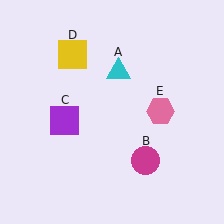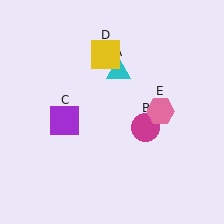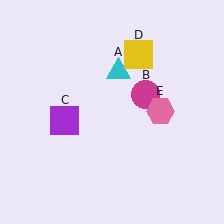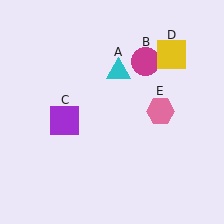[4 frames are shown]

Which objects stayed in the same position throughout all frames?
Cyan triangle (object A) and purple square (object C) and pink hexagon (object E) remained stationary.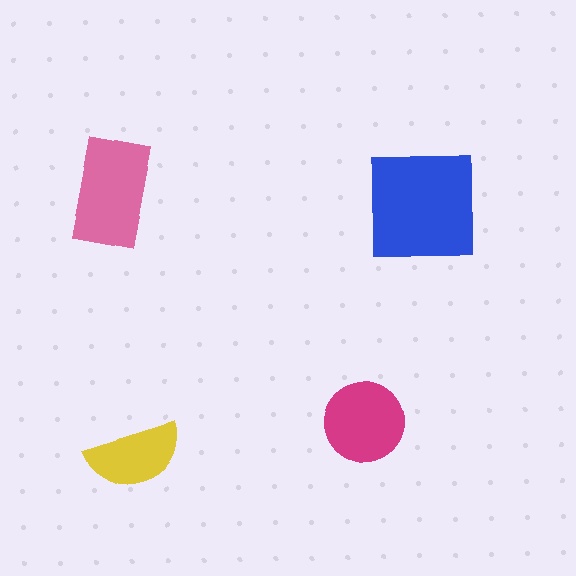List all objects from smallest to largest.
The yellow semicircle, the magenta circle, the pink rectangle, the blue square.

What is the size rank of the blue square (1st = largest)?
1st.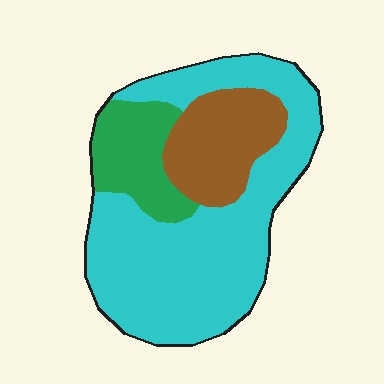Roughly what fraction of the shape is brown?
Brown covers around 20% of the shape.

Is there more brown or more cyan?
Cyan.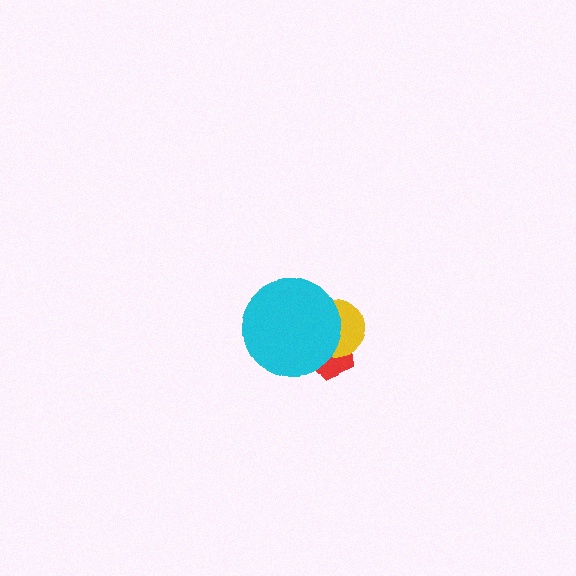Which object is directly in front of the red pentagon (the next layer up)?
The yellow circle is directly in front of the red pentagon.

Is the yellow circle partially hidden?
Yes, it is partially covered by another shape.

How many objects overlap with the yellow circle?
2 objects overlap with the yellow circle.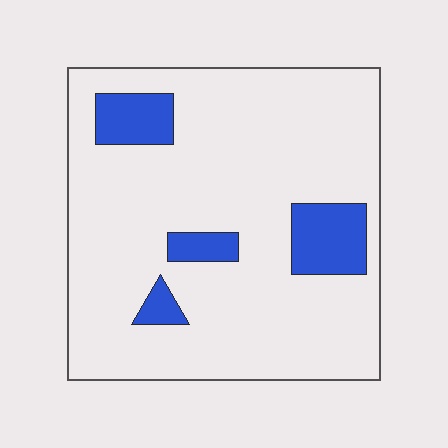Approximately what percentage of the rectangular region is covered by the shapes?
Approximately 15%.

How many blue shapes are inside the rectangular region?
4.